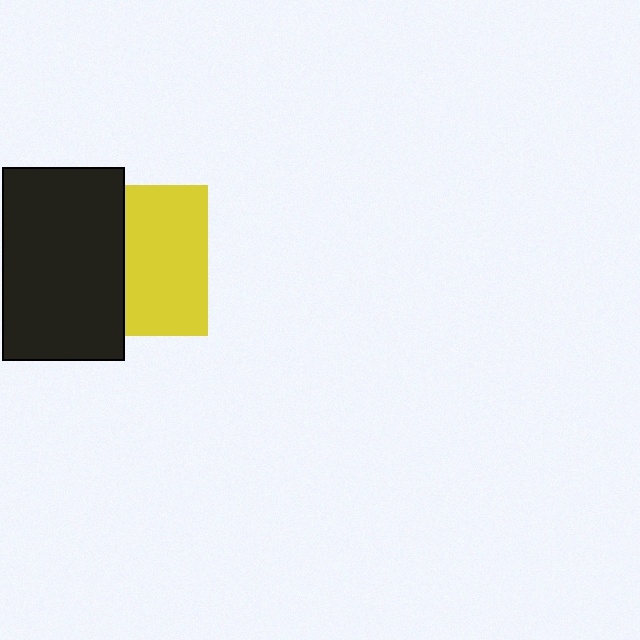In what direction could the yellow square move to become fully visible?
The yellow square could move right. That would shift it out from behind the black rectangle entirely.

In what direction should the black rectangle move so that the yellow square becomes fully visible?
The black rectangle should move left. That is the shortest direction to clear the overlap and leave the yellow square fully visible.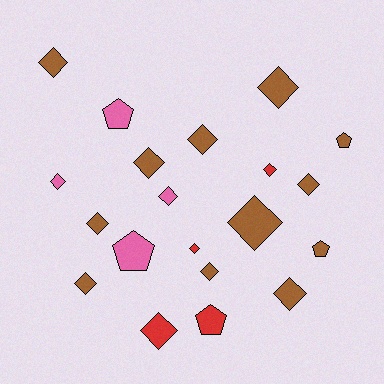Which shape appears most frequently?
Diamond, with 15 objects.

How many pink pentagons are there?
There are 2 pink pentagons.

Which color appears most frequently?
Brown, with 12 objects.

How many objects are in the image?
There are 20 objects.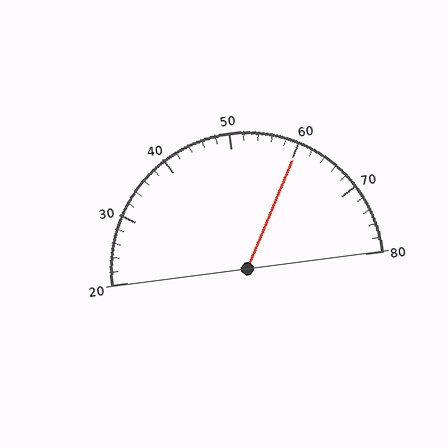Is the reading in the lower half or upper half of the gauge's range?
The reading is in the upper half of the range (20 to 80).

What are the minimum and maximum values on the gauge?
The gauge ranges from 20 to 80.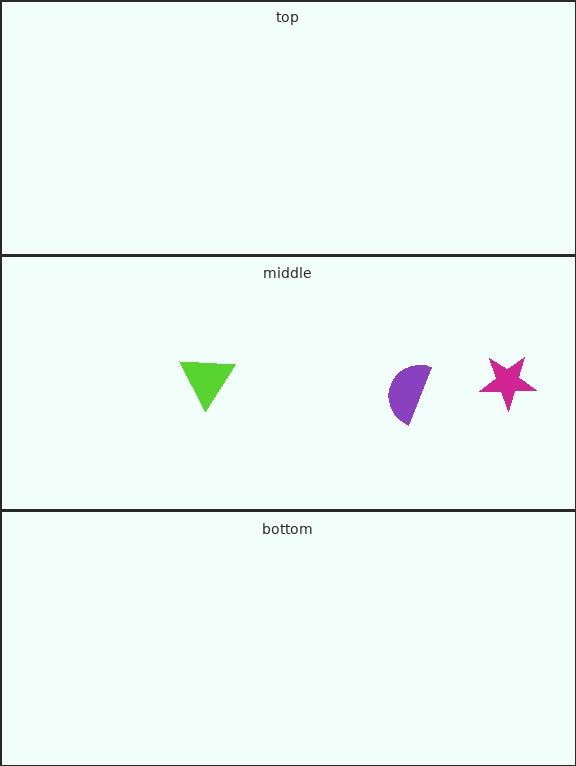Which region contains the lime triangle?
The middle region.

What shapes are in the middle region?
The purple semicircle, the magenta star, the lime triangle.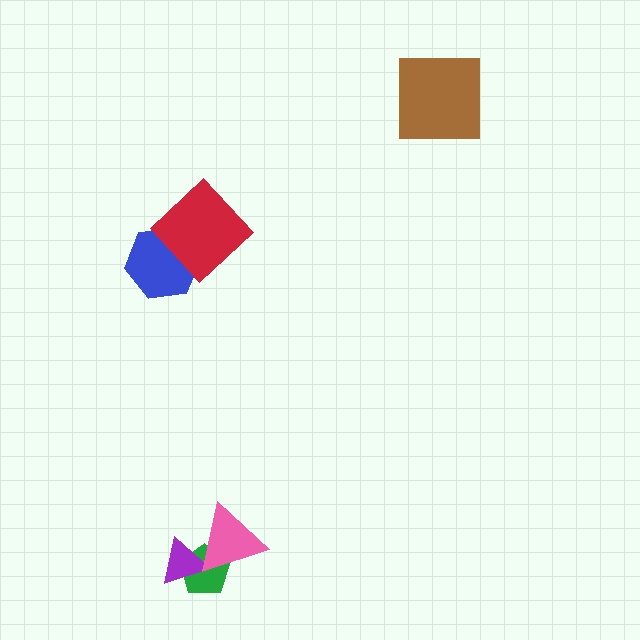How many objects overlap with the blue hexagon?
1 object overlaps with the blue hexagon.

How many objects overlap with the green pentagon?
2 objects overlap with the green pentagon.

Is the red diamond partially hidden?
No, no other shape covers it.